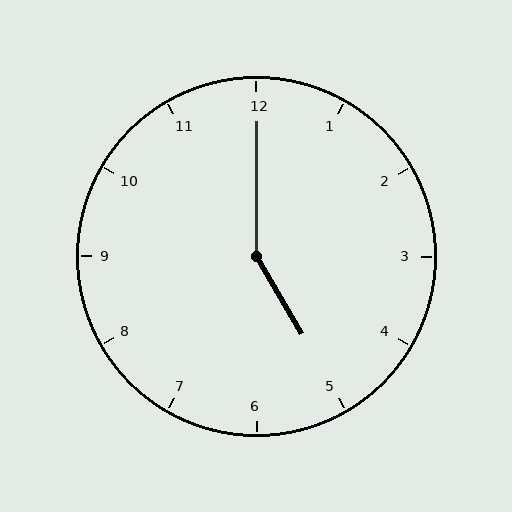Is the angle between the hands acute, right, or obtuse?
It is obtuse.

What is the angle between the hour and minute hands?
Approximately 150 degrees.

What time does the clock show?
5:00.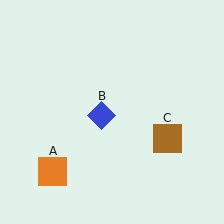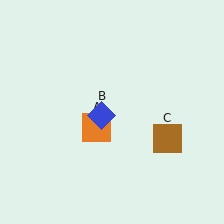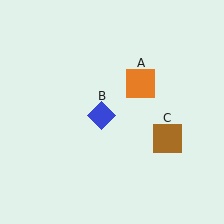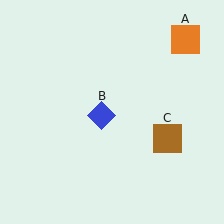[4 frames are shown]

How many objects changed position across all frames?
1 object changed position: orange square (object A).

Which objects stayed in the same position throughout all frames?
Blue diamond (object B) and brown square (object C) remained stationary.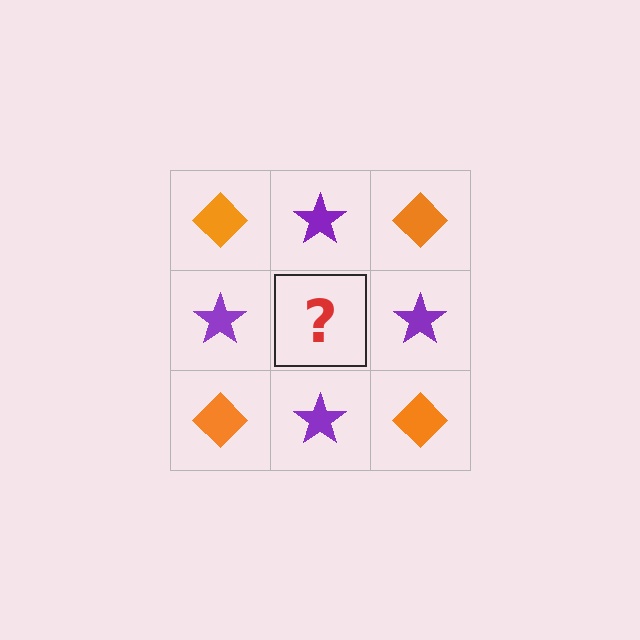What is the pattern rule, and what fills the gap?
The rule is that it alternates orange diamond and purple star in a checkerboard pattern. The gap should be filled with an orange diamond.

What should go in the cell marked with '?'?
The missing cell should contain an orange diamond.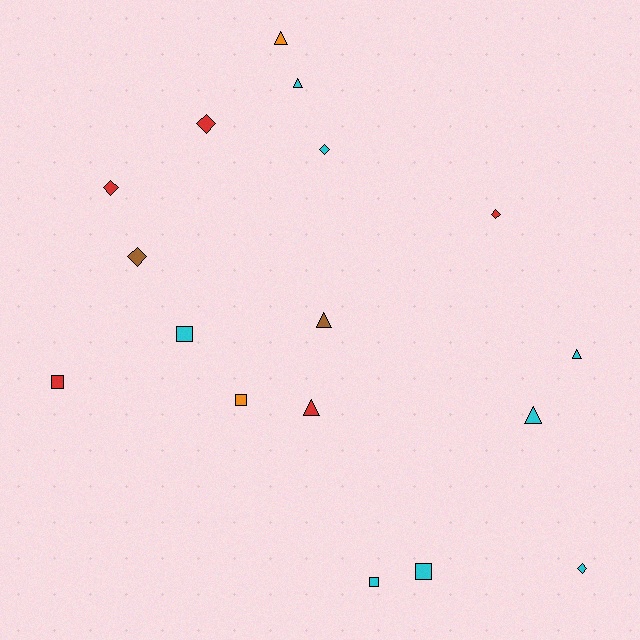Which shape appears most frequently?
Triangle, with 6 objects.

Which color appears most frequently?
Cyan, with 8 objects.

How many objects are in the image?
There are 17 objects.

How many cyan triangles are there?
There are 3 cyan triangles.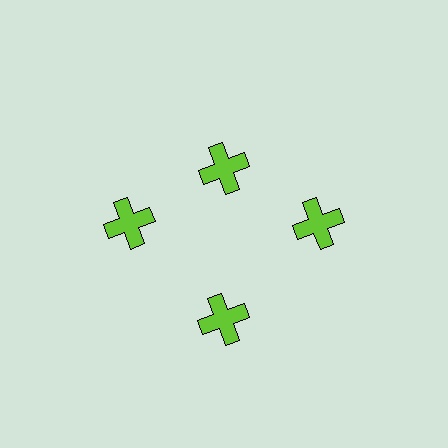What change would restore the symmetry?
The symmetry would be restored by moving it outward, back onto the ring so that all 4 crosses sit at equal angles and equal distance from the center.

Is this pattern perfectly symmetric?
No. The 4 lime crosses are arranged in a ring, but one element near the 12 o'clock position is pulled inward toward the center, breaking the 4-fold rotational symmetry.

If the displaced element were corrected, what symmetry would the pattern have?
It would have 4-fold rotational symmetry — the pattern would map onto itself every 90 degrees.